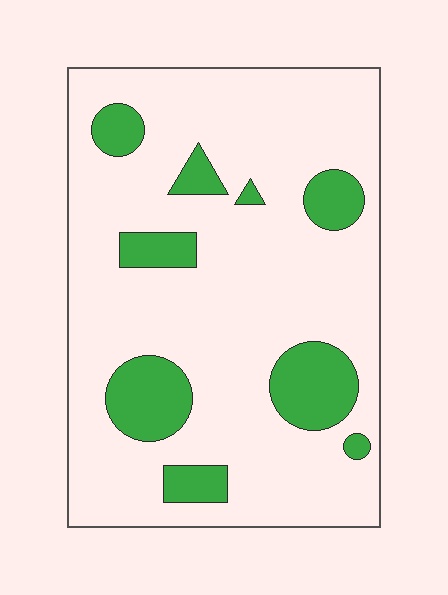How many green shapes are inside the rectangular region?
9.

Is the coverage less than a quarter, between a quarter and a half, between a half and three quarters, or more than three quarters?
Less than a quarter.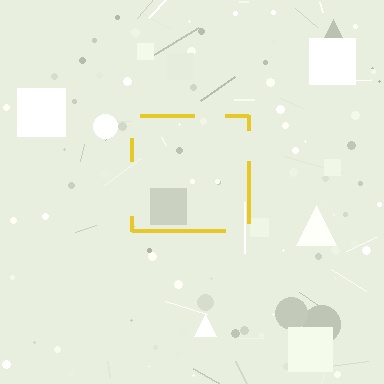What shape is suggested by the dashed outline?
The dashed outline suggests a square.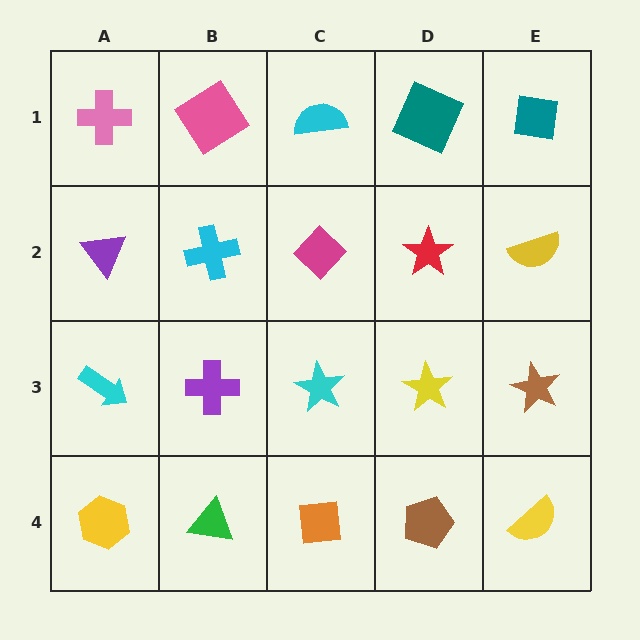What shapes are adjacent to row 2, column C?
A cyan semicircle (row 1, column C), a cyan star (row 3, column C), a cyan cross (row 2, column B), a red star (row 2, column D).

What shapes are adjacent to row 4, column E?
A brown star (row 3, column E), a brown pentagon (row 4, column D).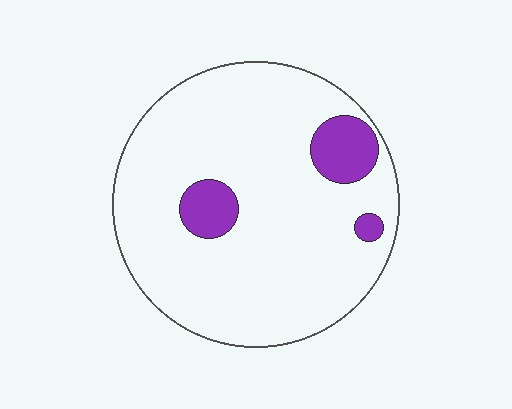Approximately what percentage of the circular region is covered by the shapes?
Approximately 10%.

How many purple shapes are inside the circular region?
3.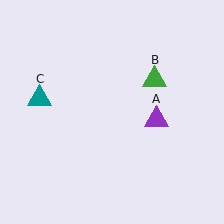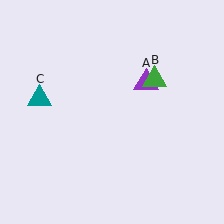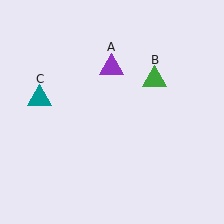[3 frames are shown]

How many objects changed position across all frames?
1 object changed position: purple triangle (object A).